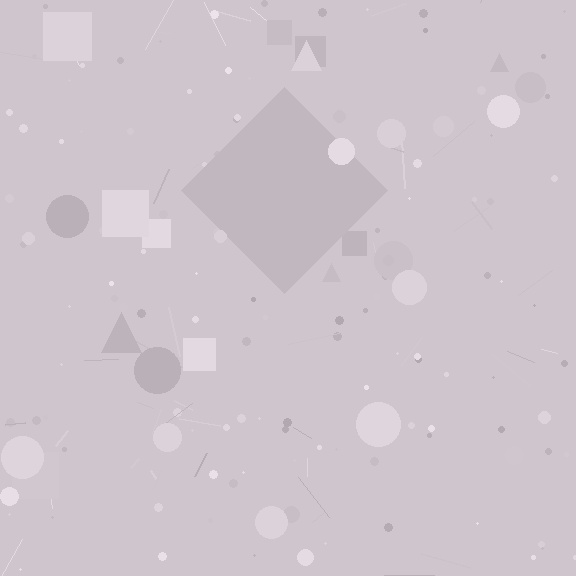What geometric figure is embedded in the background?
A diamond is embedded in the background.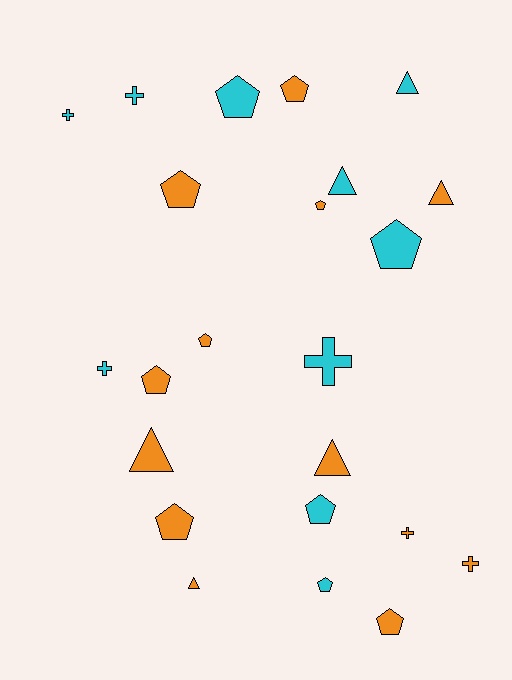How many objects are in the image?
There are 23 objects.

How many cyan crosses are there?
There are 4 cyan crosses.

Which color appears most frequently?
Orange, with 13 objects.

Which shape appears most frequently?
Pentagon, with 11 objects.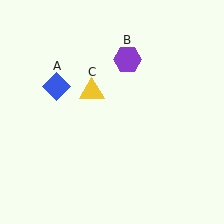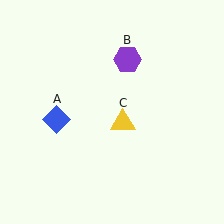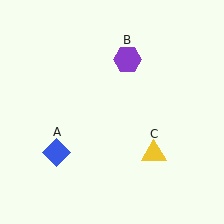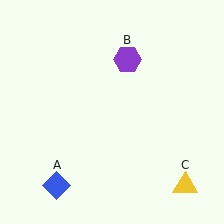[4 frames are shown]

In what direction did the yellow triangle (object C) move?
The yellow triangle (object C) moved down and to the right.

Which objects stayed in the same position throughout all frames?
Purple hexagon (object B) remained stationary.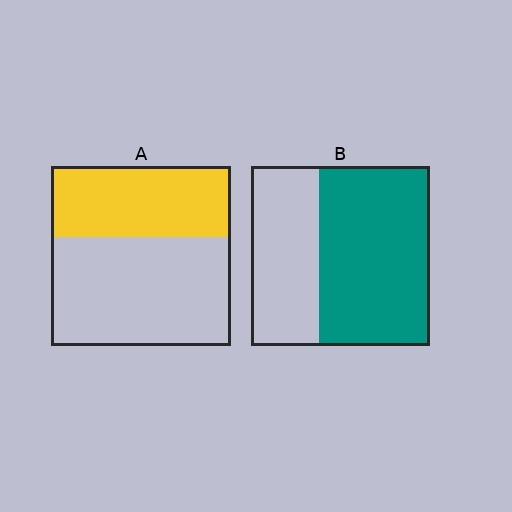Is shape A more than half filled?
No.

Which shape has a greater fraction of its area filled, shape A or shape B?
Shape B.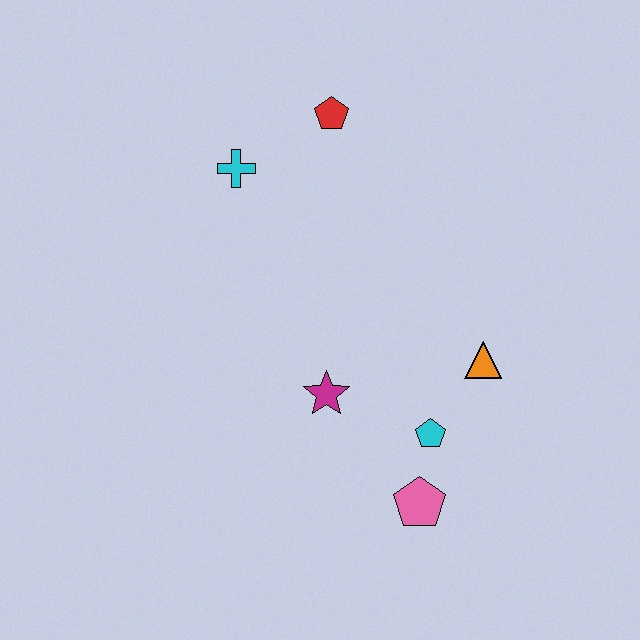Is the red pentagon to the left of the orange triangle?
Yes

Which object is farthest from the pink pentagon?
The red pentagon is farthest from the pink pentagon.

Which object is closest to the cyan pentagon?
The pink pentagon is closest to the cyan pentagon.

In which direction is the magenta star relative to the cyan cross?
The magenta star is below the cyan cross.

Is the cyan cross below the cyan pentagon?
No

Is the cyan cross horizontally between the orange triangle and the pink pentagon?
No